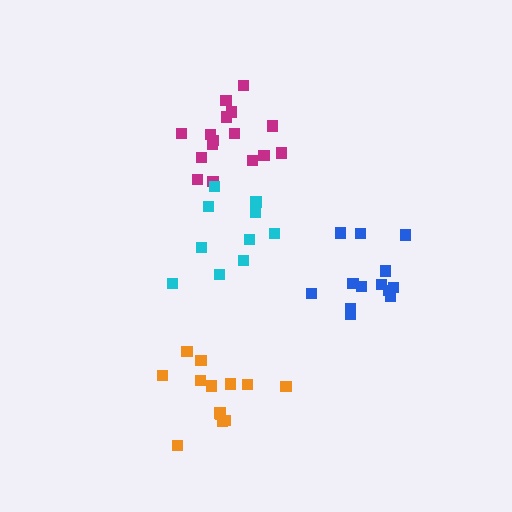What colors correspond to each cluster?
The clusters are colored: orange, magenta, blue, cyan.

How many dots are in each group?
Group 1: 13 dots, Group 2: 16 dots, Group 3: 13 dots, Group 4: 10 dots (52 total).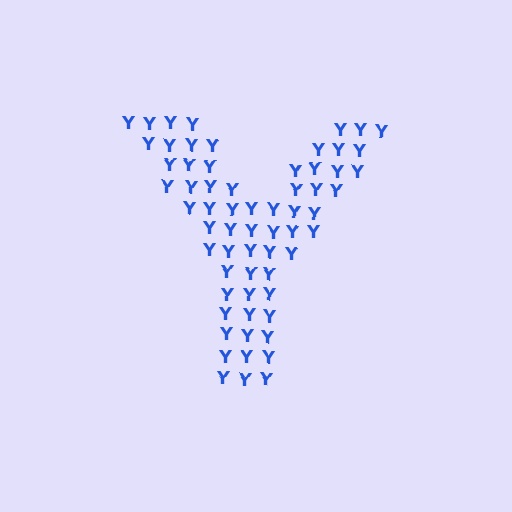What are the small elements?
The small elements are letter Y's.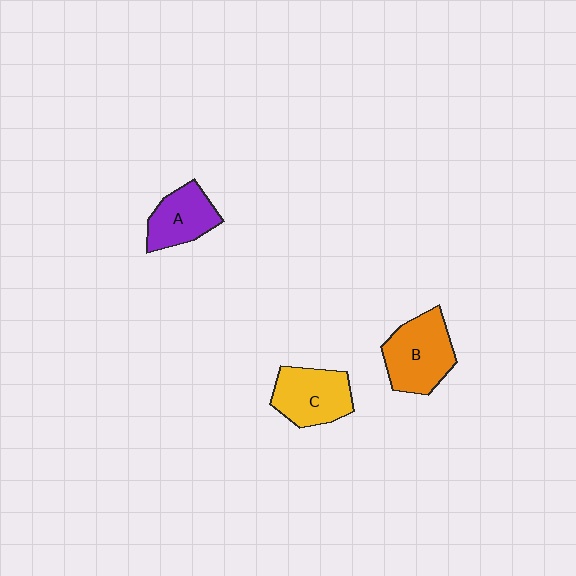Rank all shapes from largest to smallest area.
From largest to smallest: B (orange), C (yellow), A (purple).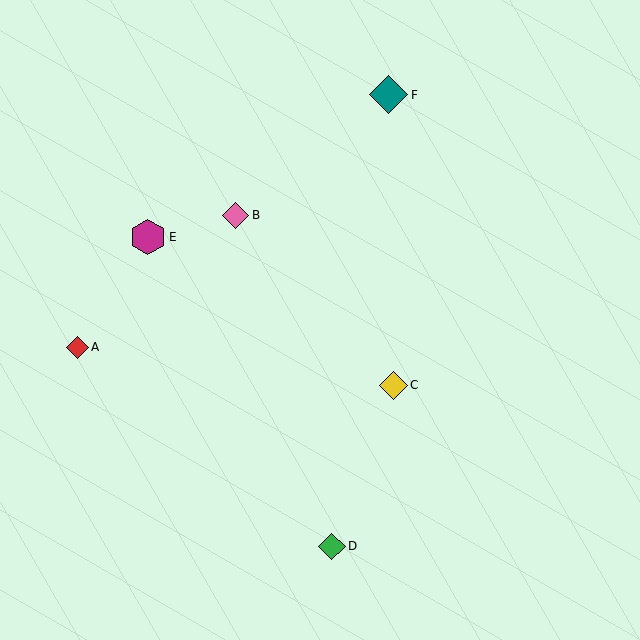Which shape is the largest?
The teal diamond (labeled F) is the largest.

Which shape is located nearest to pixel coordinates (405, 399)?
The yellow diamond (labeled C) at (393, 385) is nearest to that location.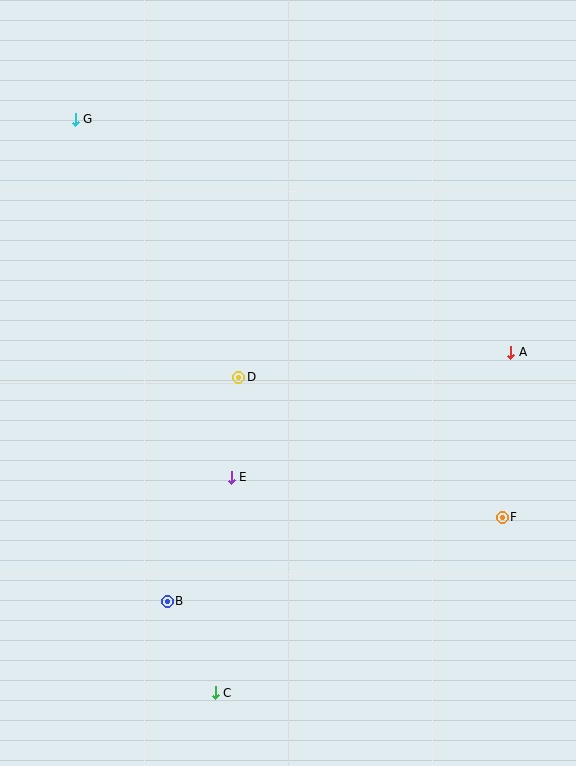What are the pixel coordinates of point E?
Point E is at (231, 477).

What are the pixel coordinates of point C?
Point C is at (215, 693).